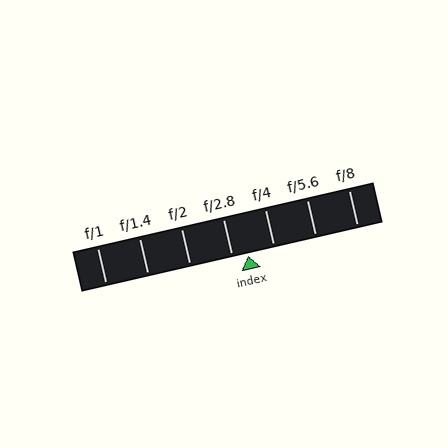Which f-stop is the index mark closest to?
The index mark is closest to f/2.8.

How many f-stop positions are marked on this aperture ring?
There are 7 f-stop positions marked.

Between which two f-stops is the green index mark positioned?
The index mark is between f/2.8 and f/4.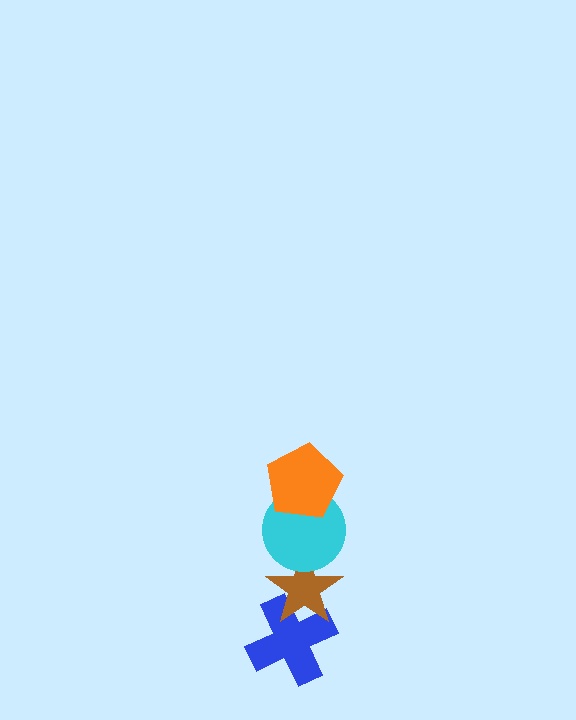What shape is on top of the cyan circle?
The orange pentagon is on top of the cyan circle.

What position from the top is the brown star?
The brown star is 3rd from the top.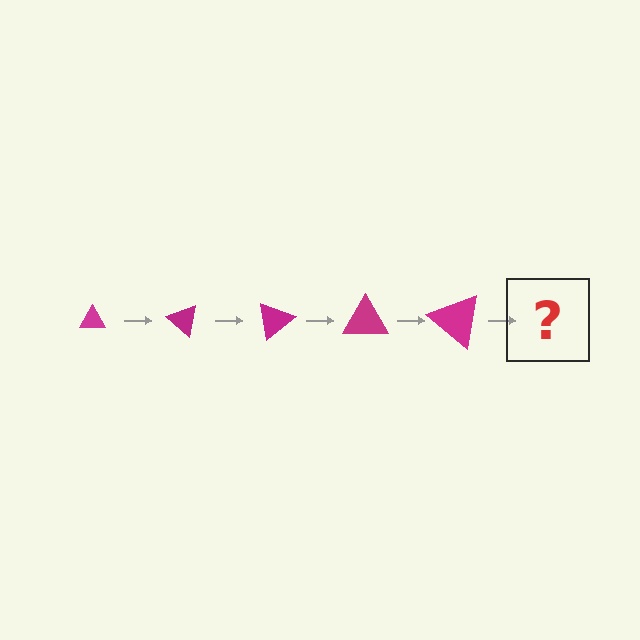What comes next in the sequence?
The next element should be a triangle, larger than the previous one and rotated 200 degrees from the start.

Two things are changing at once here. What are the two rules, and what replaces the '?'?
The two rules are that the triangle grows larger each step and it rotates 40 degrees each step. The '?' should be a triangle, larger than the previous one and rotated 200 degrees from the start.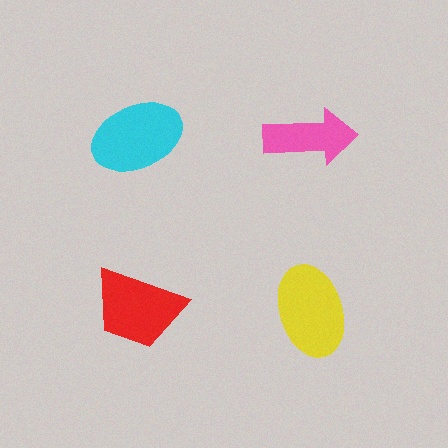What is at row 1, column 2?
A pink arrow.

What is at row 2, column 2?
A yellow ellipse.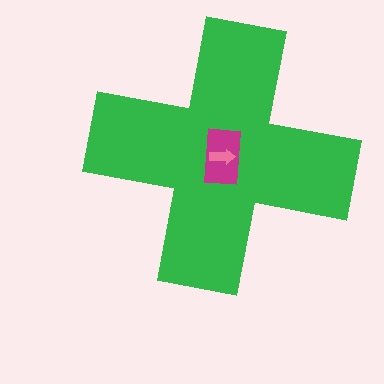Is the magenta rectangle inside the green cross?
Yes.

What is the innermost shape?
The pink arrow.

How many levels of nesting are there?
3.